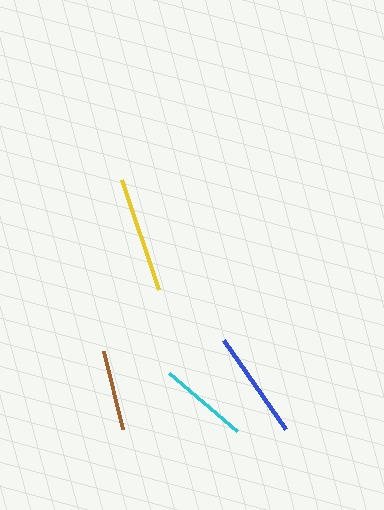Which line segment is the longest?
The yellow line is the longest at approximately 116 pixels.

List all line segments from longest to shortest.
From longest to shortest: yellow, blue, cyan, brown.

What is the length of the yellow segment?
The yellow segment is approximately 116 pixels long.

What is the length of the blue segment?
The blue segment is approximately 108 pixels long.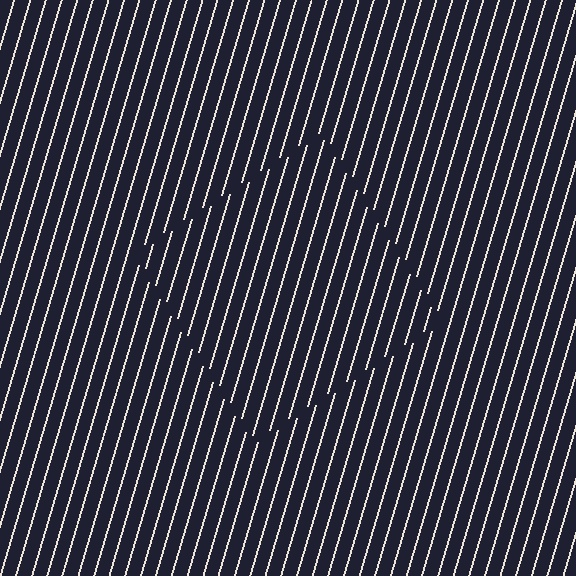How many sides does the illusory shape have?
4 sides — the line-ends trace a square.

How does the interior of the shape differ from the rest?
The interior of the shape contains the same grating, shifted by half a period — the contour is defined by the phase discontinuity where line-ends from the inner and outer gratings abut.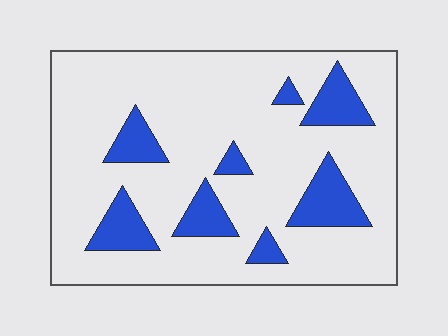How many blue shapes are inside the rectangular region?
8.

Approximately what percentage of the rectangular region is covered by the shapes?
Approximately 20%.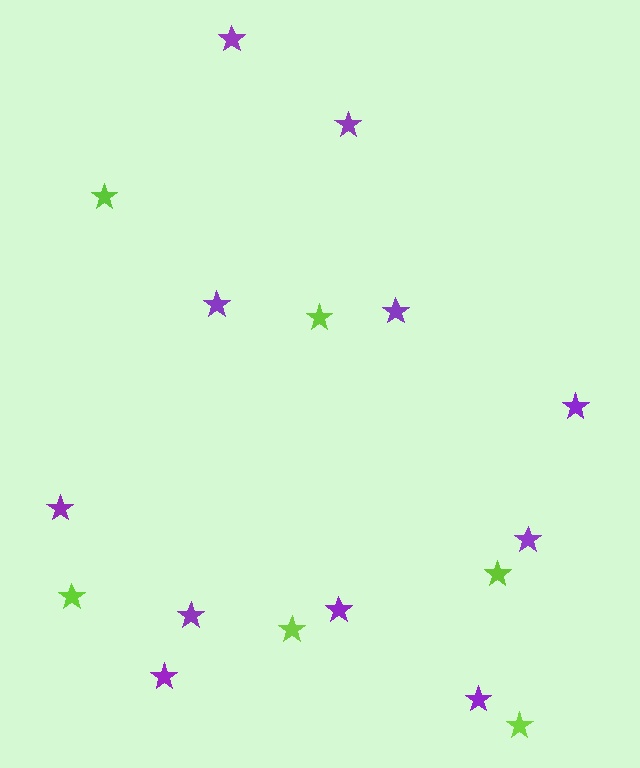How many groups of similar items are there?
There are 2 groups: one group of purple stars (11) and one group of lime stars (6).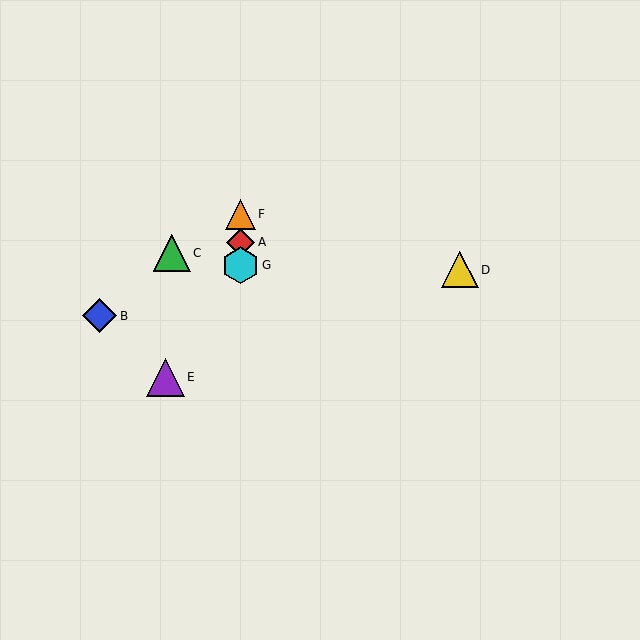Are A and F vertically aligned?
Yes, both are at x≈240.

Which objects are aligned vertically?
Objects A, F, G are aligned vertically.